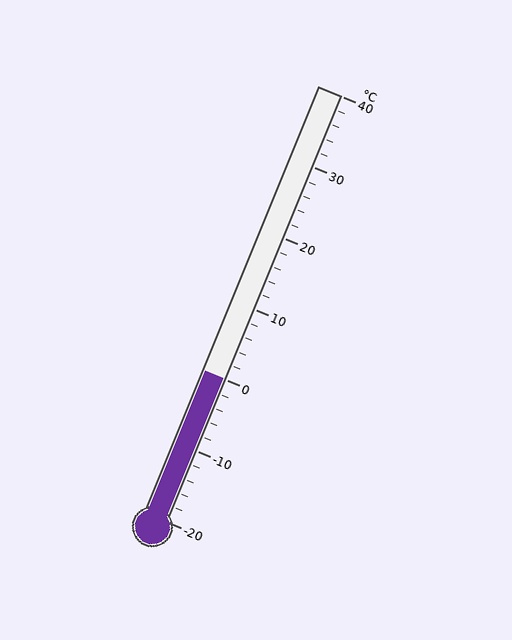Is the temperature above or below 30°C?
The temperature is below 30°C.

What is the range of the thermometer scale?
The thermometer scale ranges from -20°C to 40°C.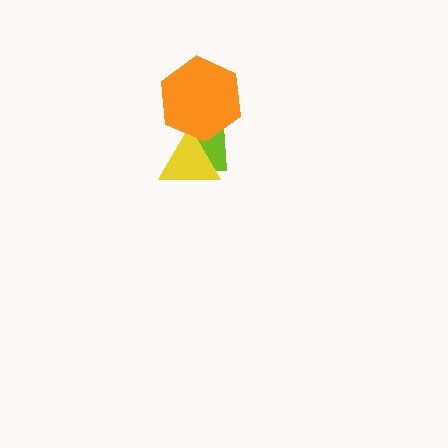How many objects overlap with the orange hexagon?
2 objects overlap with the orange hexagon.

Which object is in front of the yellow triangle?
The orange hexagon is in front of the yellow triangle.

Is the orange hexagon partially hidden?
No, no other shape covers it.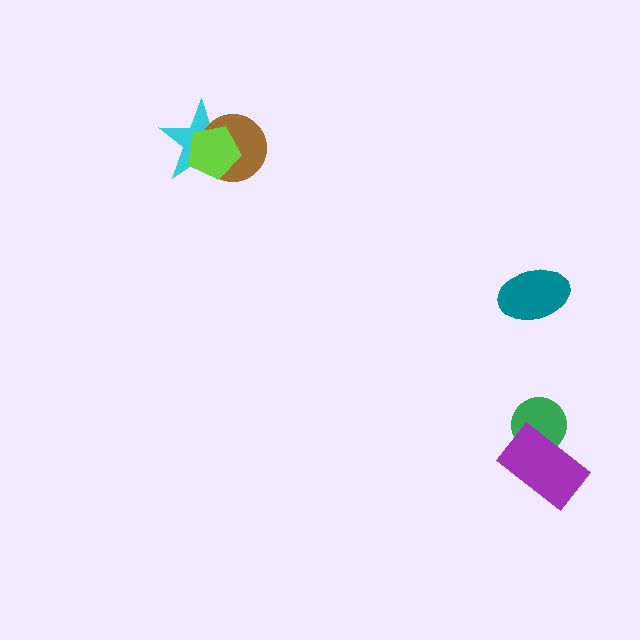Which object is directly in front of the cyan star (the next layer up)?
The brown circle is directly in front of the cyan star.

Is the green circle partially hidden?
Yes, it is partially covered by another shape.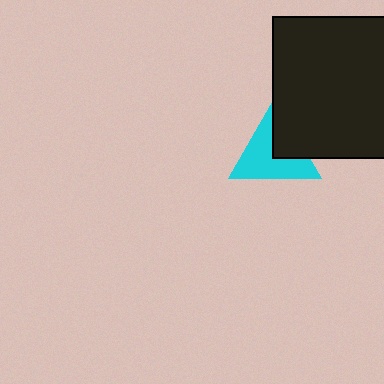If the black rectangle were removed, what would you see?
You would see the complete cyan triangle.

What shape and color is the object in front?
The object in front is a black rectangle.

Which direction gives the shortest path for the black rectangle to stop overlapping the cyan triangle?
Moving toward the upper-right gives the shortest separation.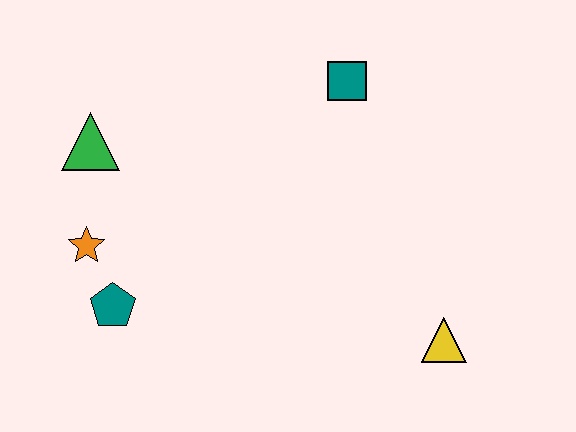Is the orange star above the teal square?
No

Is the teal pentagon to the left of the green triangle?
No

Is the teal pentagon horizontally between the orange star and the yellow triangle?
Yes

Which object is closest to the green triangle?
The orange star is closest to the green triangle.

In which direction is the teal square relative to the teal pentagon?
The teal square is to the right of the teal pentagon.